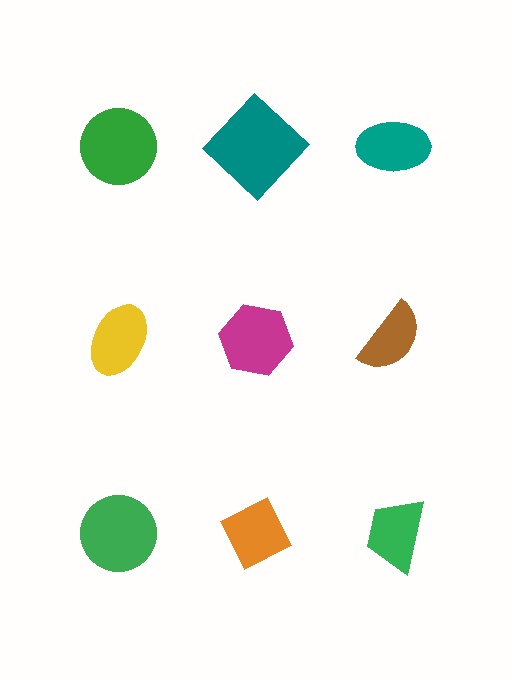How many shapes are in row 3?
3 shapes.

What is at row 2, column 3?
A brown semicircle.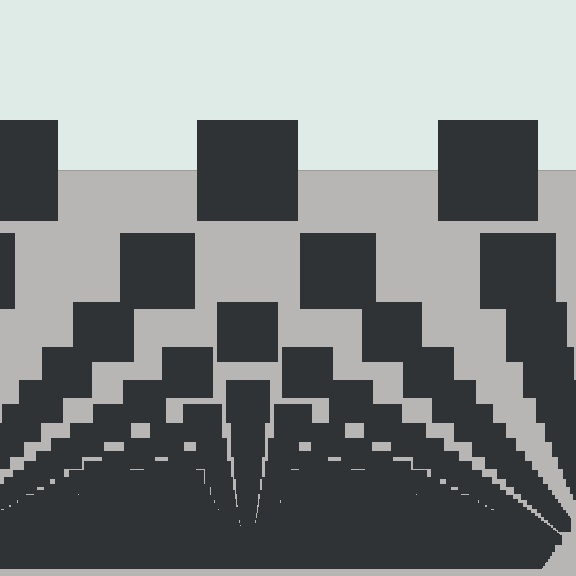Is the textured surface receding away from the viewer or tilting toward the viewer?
The surface appears to tilt toward the viewer. Texture elements get larger and sparser toward the top.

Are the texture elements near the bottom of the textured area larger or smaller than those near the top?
Smaller. The gradient is inverted — elements near the bottom are smaller and denser.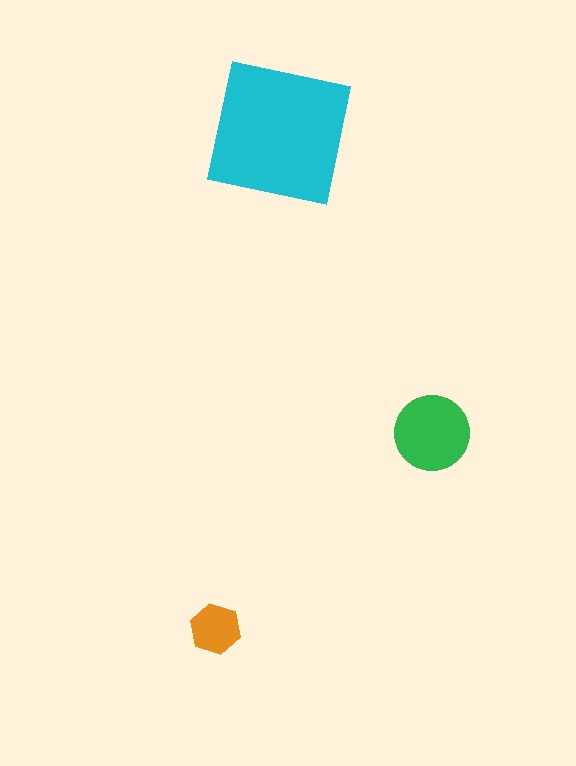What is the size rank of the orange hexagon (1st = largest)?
3rd.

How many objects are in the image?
There are 3 objects in the image.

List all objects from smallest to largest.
The orange hexagon, the green circle, the cyan square.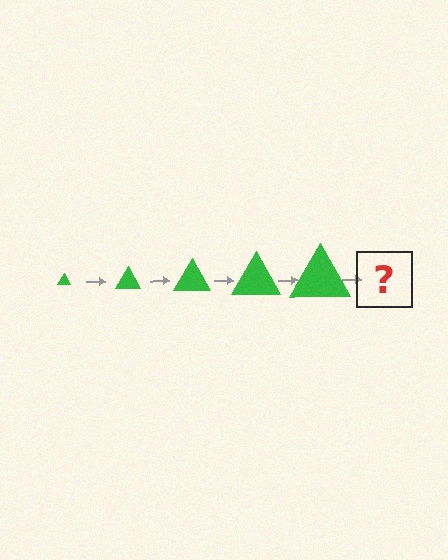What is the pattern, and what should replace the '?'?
The pattern is that the triangle gets progressively larger each step. The '?' should be a green triangle, larger than the previous one.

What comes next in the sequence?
The next element should be a green triangle, larger than the previous one.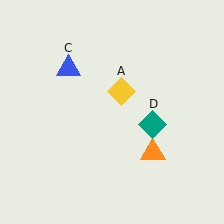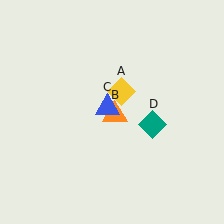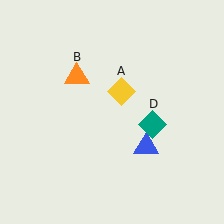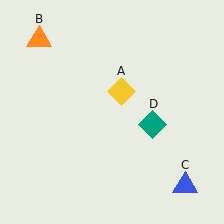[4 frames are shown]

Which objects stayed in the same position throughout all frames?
Yellow diamond (object A) and teal diamond (object D) remained stationary.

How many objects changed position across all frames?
2 objects changed position: orange triangle (object B), blue triangle (object C).